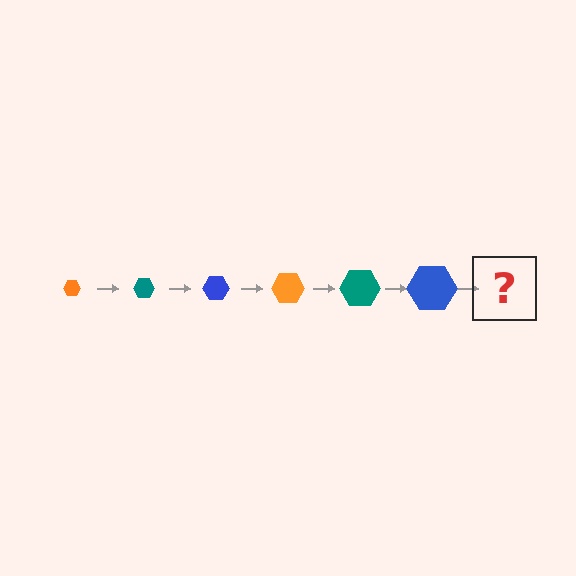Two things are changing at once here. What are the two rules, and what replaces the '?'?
The two rules are that the hexagon grows larger each step and the color cycles through orange, teal, and blue. The '?' should be an orange hexagon, larger than the previous one.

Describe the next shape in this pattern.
It should be an orange hexagon, larger than the previous one.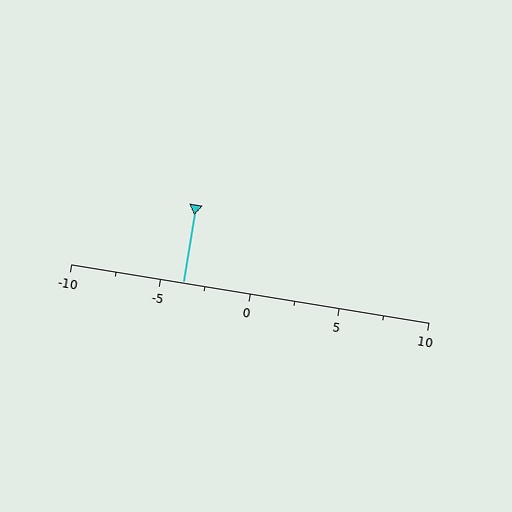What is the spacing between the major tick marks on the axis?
The major ticks are spaced 5 apart.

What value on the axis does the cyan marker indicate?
The marker indicates approximately -3.8.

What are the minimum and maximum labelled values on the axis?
The axis runs from -10 to 10.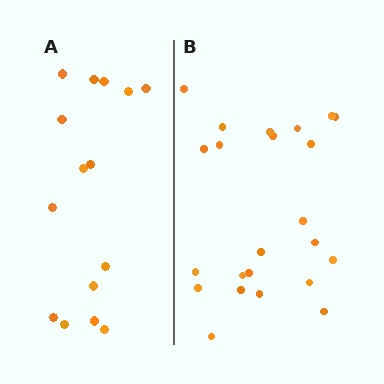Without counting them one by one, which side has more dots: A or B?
Region B (the right region) has more dots.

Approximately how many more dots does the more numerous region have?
Region B has roughly 8 or so more dots than region A.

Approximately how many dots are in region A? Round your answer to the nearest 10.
About 20 dots. (The exact count is 15, which rounds to 20.)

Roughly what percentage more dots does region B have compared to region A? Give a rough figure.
About 55% more.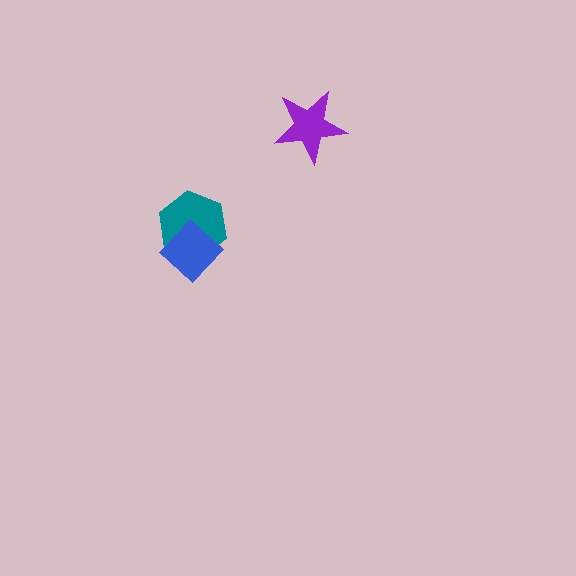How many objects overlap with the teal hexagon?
1 object overlaps with the teal hexagon.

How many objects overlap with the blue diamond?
1 object overlaps with the blue diamond.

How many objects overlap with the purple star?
0 objects overlap with the purple star.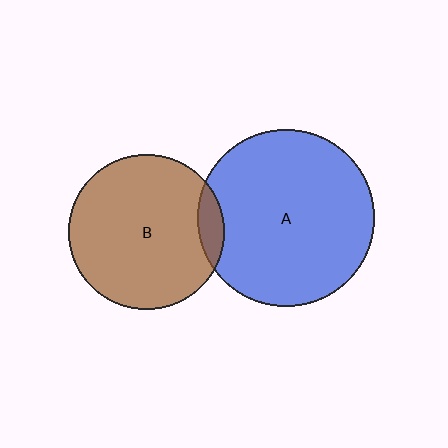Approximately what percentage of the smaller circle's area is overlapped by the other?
Approximately 10%.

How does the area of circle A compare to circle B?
Approximately 1.3 times.